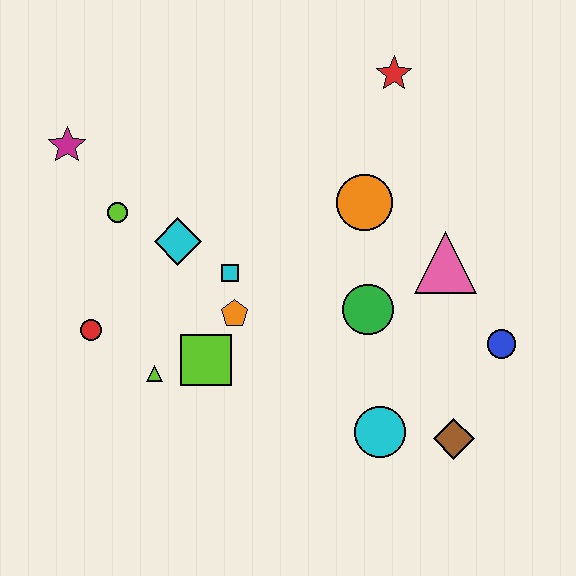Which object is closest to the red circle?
The lime triangle is closest to the red circle.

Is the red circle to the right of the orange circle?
No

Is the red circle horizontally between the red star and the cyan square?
No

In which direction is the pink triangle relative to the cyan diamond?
The pink triangle is to the right of the cyan diamond.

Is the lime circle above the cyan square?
Yes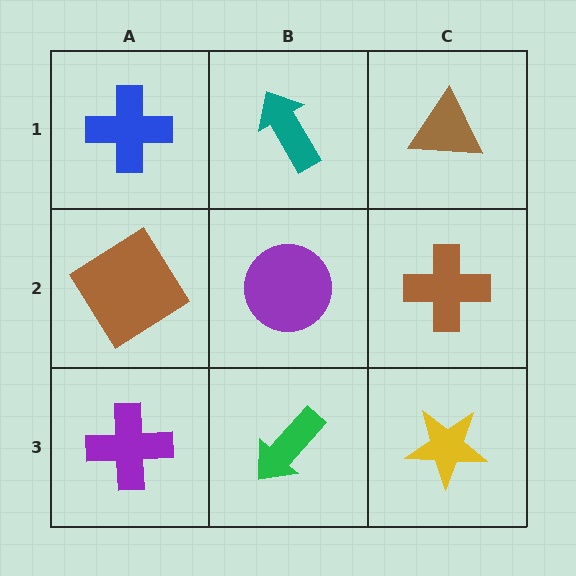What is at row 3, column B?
A green arrow.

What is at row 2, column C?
A brown cross.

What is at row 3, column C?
A yellow star.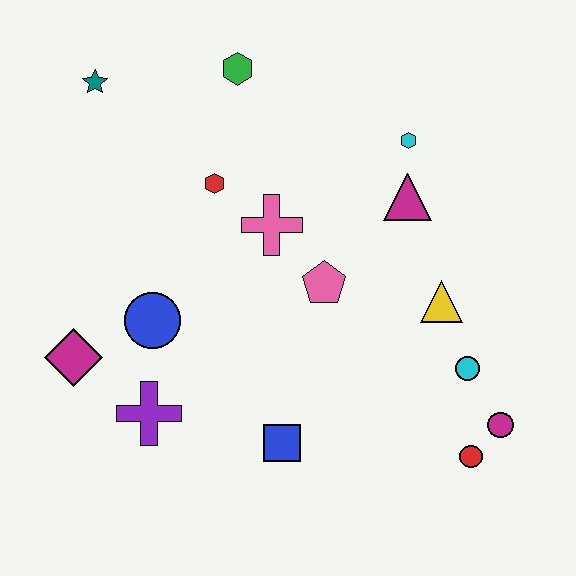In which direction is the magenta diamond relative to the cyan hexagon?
The magenta diamond is to the left of the cyan hexagon.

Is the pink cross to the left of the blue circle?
No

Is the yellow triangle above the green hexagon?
No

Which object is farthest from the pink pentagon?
The teal star is farthest from the pink pentagon.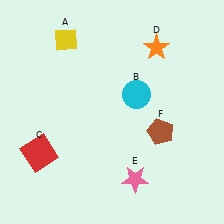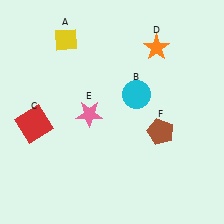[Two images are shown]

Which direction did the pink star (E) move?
The pink star (E) moved up.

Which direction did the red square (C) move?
The red square (C) moved up.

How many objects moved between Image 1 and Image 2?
2 objects moved between the two images.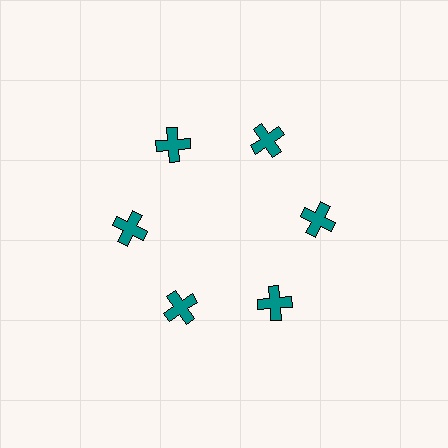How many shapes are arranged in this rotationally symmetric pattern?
There are 6 shapes, arranged in 6 groups of 1.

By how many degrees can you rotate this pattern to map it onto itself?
The pattern maps onto itself every 60 degrees of rotation.